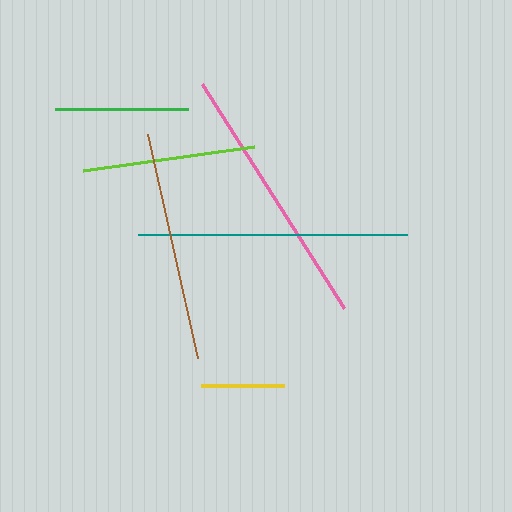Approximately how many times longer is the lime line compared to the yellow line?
The lime line is approximately 2.1 times the length of the yellow line.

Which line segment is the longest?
The teal line is the longest at approximately 269 pixels.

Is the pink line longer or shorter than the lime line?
The pink line is longer than the lime line.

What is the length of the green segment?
The green segment is approximately 134 pixels long.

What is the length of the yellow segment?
The yellow segment is approximately 83 pixels long.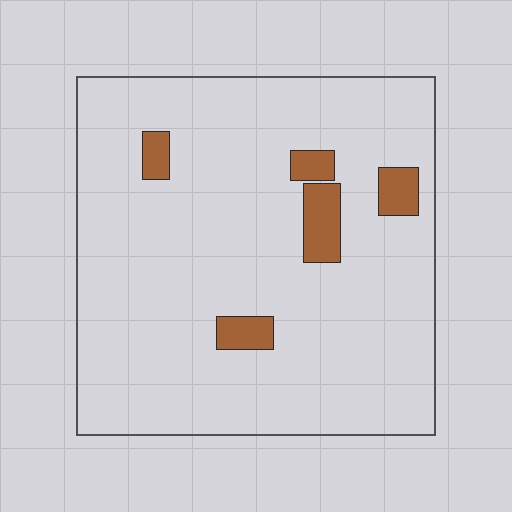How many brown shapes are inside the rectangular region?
5.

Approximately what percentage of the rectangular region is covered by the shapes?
Approximately 10%.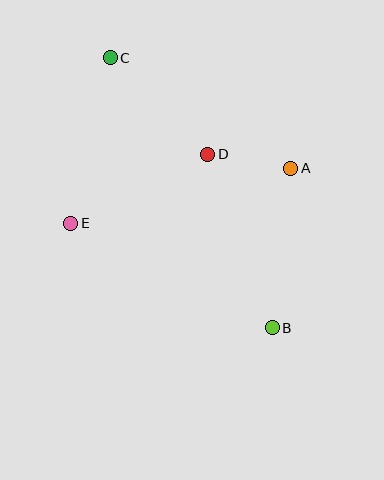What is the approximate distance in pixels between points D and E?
The distance between D and E is approximately 153 pixels.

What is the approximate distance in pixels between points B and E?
The distance between B and E is approximately 227 pixels.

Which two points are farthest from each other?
Points B and C are farthest from each other.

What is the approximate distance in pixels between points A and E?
The distance between A and E is approximately 227 pixels.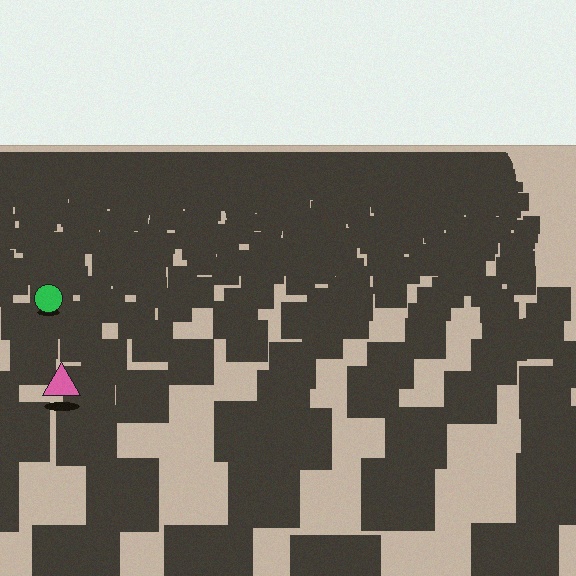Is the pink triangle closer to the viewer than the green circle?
Yes. The pink triangle is closer — you can tell from the texture gradient: the ground texture is coarser near it.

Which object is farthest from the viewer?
The green circle is farthest from the viewer. It appears smaller and the ground texture around it is denser.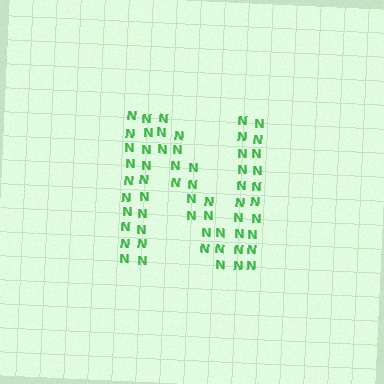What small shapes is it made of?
It is made of small letter N's.